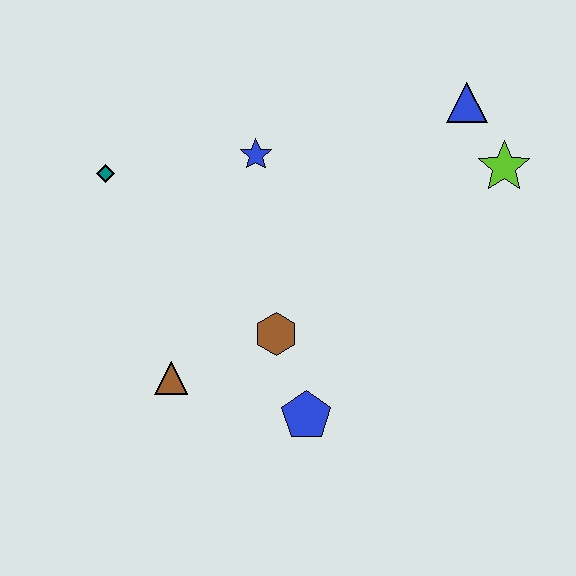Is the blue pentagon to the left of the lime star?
Yes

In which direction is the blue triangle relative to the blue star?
The blue triangle is to the right of the blue star.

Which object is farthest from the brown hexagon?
The blue triangle is farthest from the brown hexagon.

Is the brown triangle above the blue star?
No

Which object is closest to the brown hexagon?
The blue pentagon is closest to the brown hexagon.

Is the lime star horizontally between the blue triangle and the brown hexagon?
No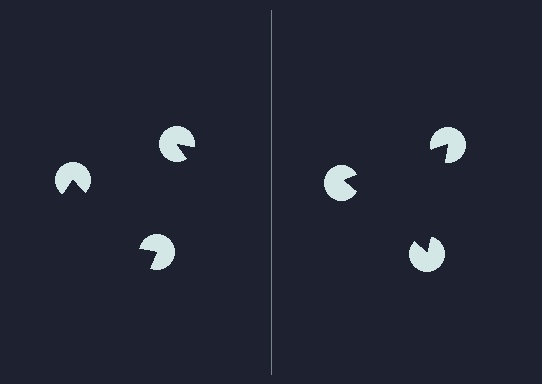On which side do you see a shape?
An illusory triangle appears on the right side. On the left side the wedge cuts are rotated, so no coherent shape forms.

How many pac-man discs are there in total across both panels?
6 — 3 on each side.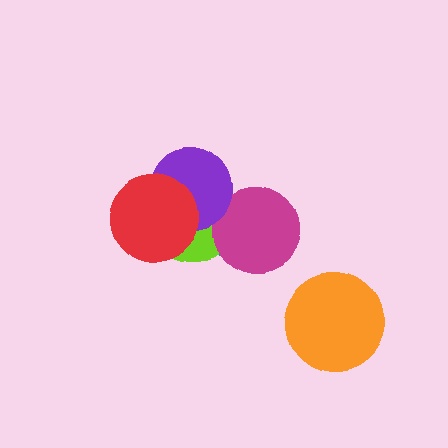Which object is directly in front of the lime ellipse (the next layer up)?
The magenta circle is directly in front of the lime ellipse.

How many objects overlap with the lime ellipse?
4 objects overlap with the lime ellipse.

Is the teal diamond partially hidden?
Yes, it is partially covered by another shape.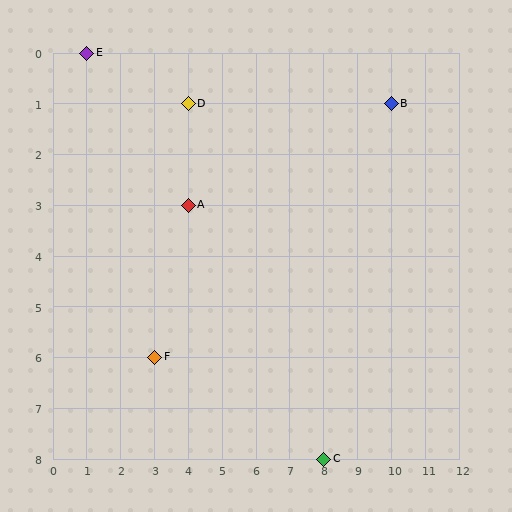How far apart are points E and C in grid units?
Points E and C are 7 columns and 8 rows apart (about 10.6 grid units diagonally).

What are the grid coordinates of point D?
Point D is at grid coordinates (4, 1).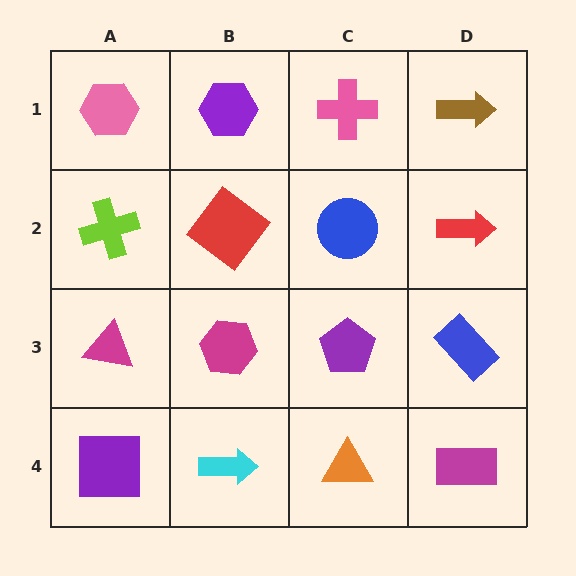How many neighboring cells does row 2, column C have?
4.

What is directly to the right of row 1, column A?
A purple hexagon.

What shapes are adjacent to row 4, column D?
A blue rectangle (row 3, column D), an orange triangle (row 4, column C).